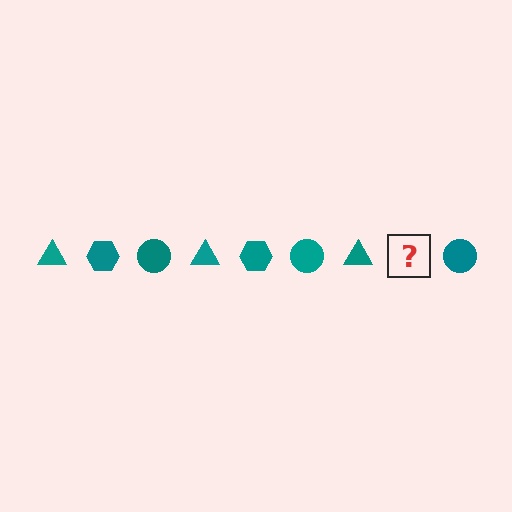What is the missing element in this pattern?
The missing element is a teal hexagon.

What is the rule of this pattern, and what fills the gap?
The rule is that the pattern cycles through triangle, hexagon, circle shapes in teal. The gap should be filled with a teal hexagon.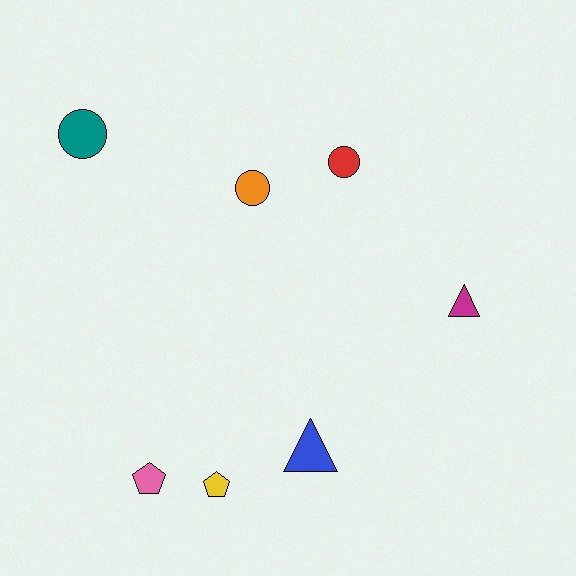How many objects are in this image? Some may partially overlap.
There are 7 objects.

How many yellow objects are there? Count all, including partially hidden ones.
There is 1 yellow object.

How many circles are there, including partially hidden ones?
There are 3 circles.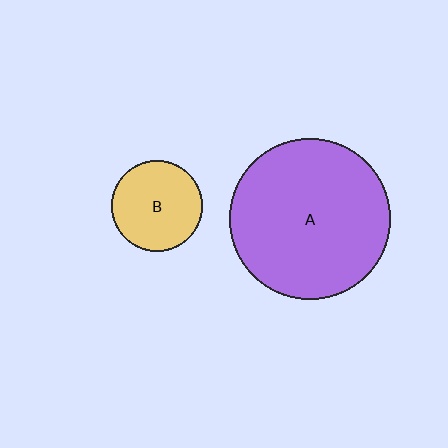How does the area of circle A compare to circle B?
Approximately 3.1 times.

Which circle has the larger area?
Circle A (purple).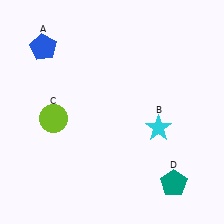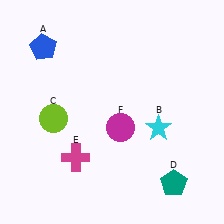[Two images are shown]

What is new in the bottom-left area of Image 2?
A magenta cross (E) was added in the bottom-left area of Image 2.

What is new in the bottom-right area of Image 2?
A magenta circle (F) was added in the bottom-right area of Image 2.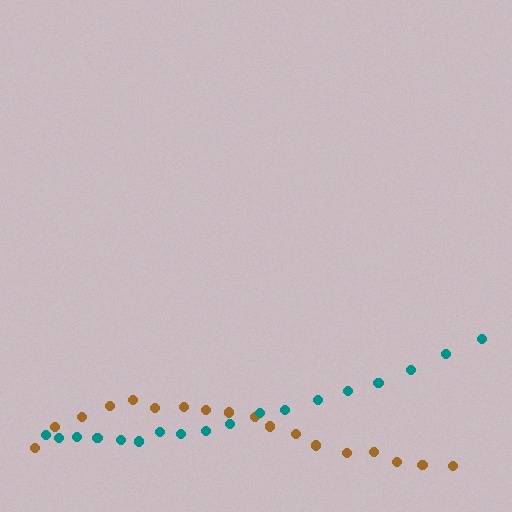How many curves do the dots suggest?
There are 2 distinct paths.